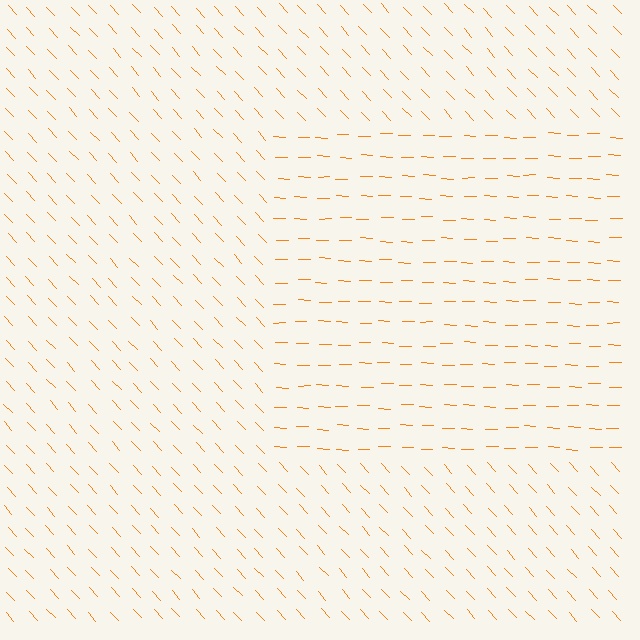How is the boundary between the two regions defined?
The boundary is defined purely by a change in line orientation (approximately 45 degrees difference). All lines are the same color and thickness.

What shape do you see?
I see a rectangle.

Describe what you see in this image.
The image is filled with small orange line segments. A rectangle region in the image has lines oriented differently from the surrounding lines, creating a visible texture boundary.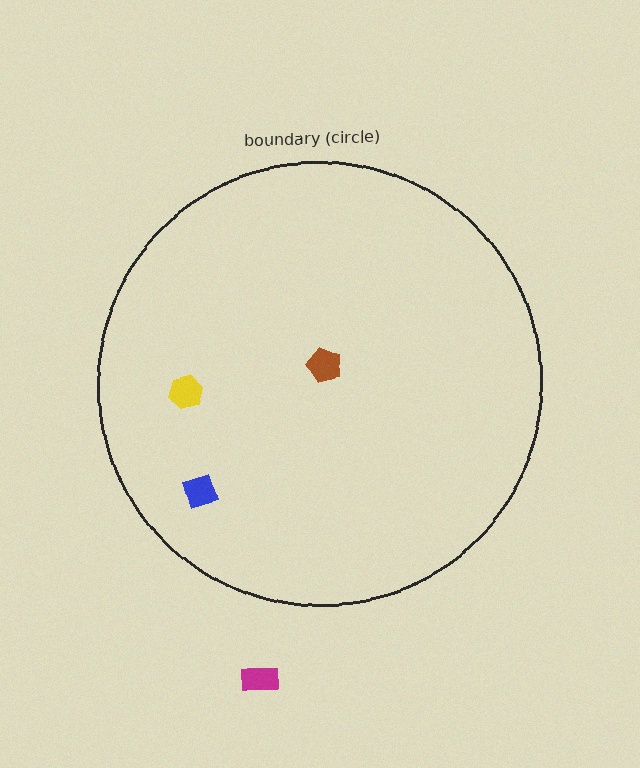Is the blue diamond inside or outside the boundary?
Inside.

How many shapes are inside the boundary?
3 inside, 1 outside.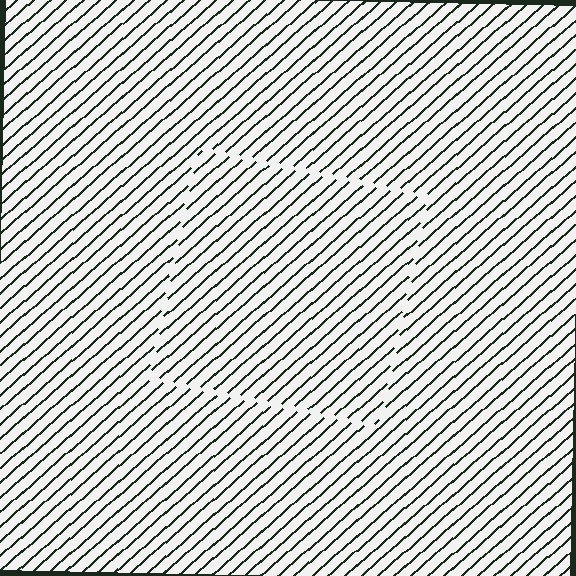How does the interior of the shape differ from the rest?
The interior of the shape contains the same grating, shifted by half a period — the contour is defined by the phase discontinuity where line-ends from the inner and outer gratings abut.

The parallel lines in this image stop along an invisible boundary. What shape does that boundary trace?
An illusory square. The interior of the shape contains the same grating, shifted by half a period — the contour is defined by the phase discontinuity where line-ends from the inner and outer gratings abut.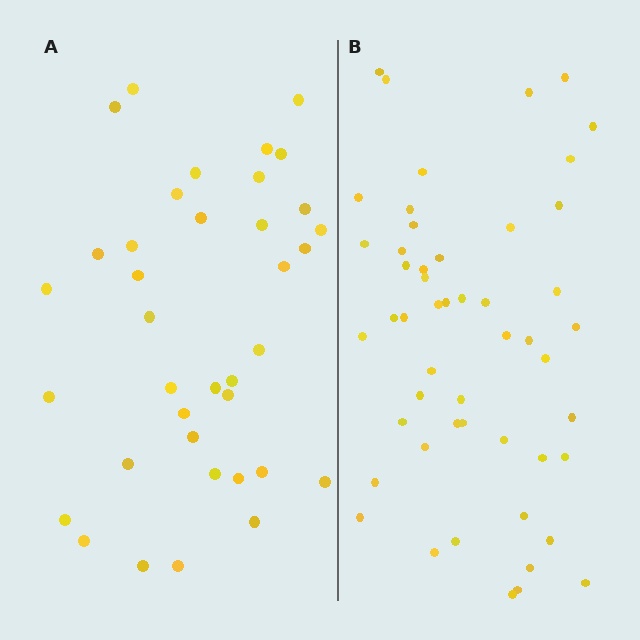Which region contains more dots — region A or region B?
Region B (the right region) has more dots.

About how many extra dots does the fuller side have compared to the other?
Region B has approximately 15 more dots than region A.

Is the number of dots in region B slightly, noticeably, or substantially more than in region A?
Region B has noticeably more, but not dramatically so. The ratio is roughly 1.4 to 1.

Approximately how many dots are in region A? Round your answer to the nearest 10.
About 40 dots. (The exact count is 37, which rounds to 40.)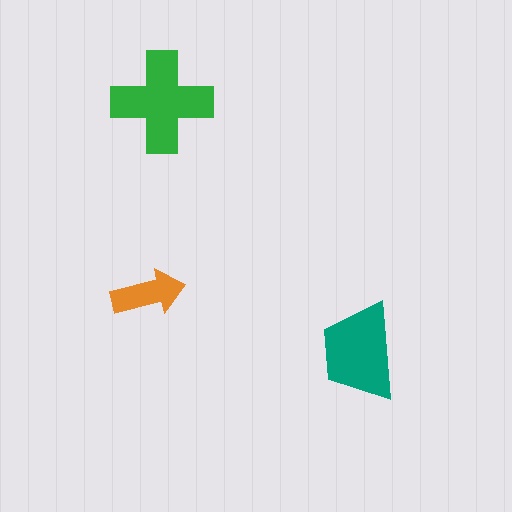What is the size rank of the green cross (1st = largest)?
1st.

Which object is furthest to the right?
The teal trapezoid is rightmost.